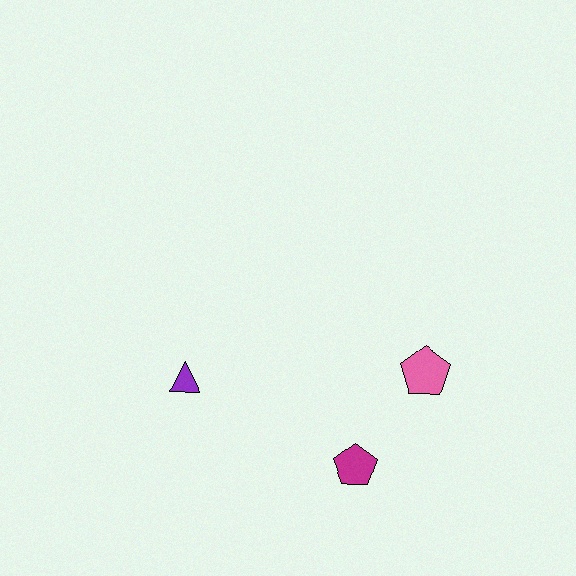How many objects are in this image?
There are 3 objects.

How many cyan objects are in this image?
There are no cyan objects.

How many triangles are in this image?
There is 1 triangle.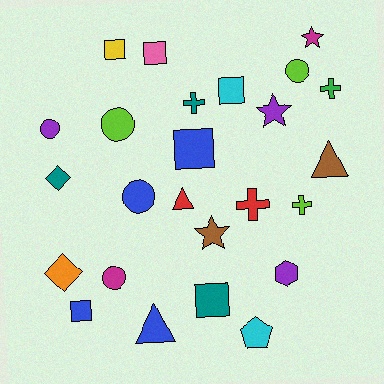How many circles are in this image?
There are 5 circles.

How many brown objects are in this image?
There are 2 brown objects.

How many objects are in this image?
There are 25 objects.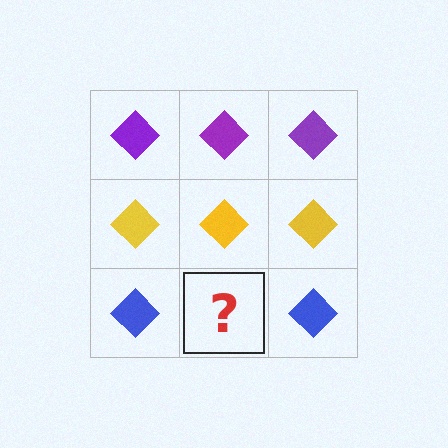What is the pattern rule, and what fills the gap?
The rule is that each row has a consistent color. The gap should be filled with a blue diamond.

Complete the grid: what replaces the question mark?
The question mark should be replaced with a blue diamond.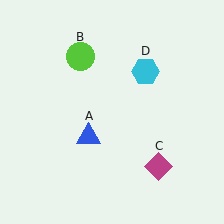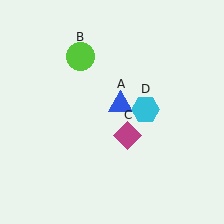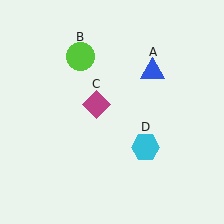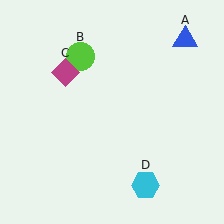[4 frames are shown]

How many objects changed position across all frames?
3 objects changed position: blue triangle (object A), magenta diamond (object C), cyan hexagon (object D).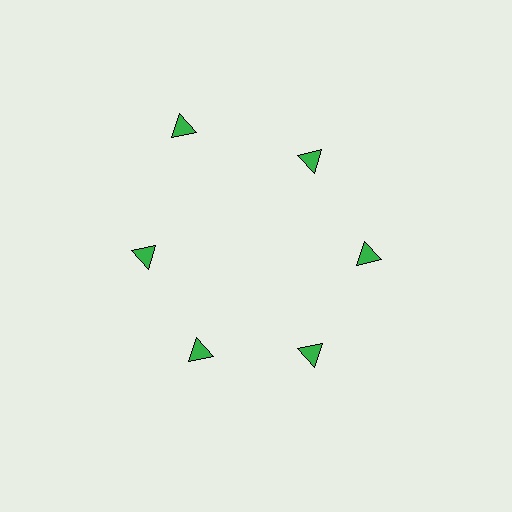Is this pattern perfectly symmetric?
No. The 6 green triangles are arranged in a ring, but one element near the 11 o'clock position is pushed outward from the center, breaking the 6-fold rotational symmetry.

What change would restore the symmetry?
The symmetry would be restored by moving it inward, back onto the ring so that all 6 triangles sit at equal angles and equal distance from the center.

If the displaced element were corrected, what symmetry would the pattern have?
It would have 6-fold rotational symmetry — the pattern would map onto itself every 60 degrees.